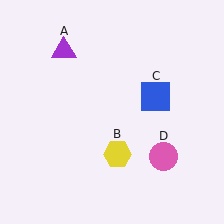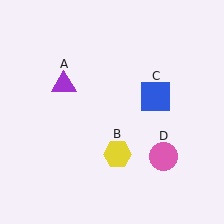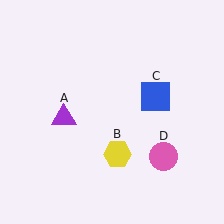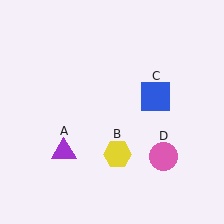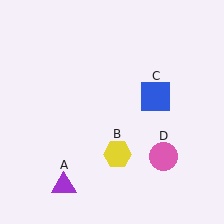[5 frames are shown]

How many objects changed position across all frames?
1 object changed position: purple triangle (object A).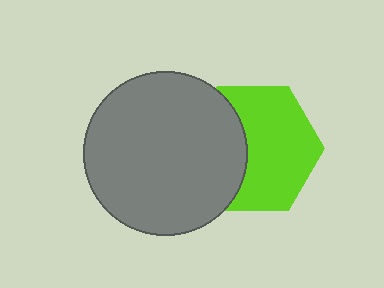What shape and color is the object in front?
The object in front is a gray circle.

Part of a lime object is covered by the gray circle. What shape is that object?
It is a hexagon.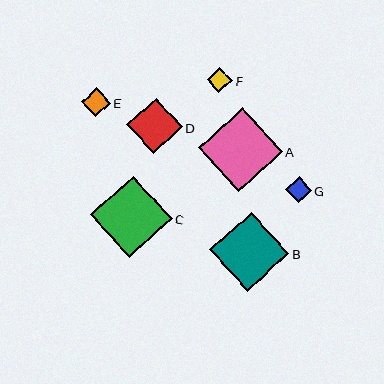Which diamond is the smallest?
Diamond F is the smallest with a size of approximately 25 pixels.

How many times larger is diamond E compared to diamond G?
Diamond E is approximately 1.1 times the size of diamond G.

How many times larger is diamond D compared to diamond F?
Diamond D is approximately 2.2 times the size of diamond F.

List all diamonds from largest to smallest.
From largest to smallest: A, C, B, D, E, G, F.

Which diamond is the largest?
Diamond A is the largest with a size of approximately 84 pixels.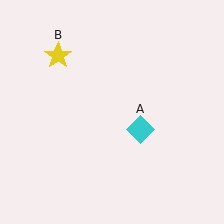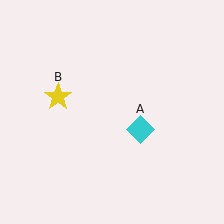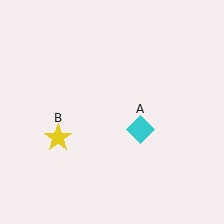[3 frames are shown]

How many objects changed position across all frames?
1 object changed position: yellow star (object B).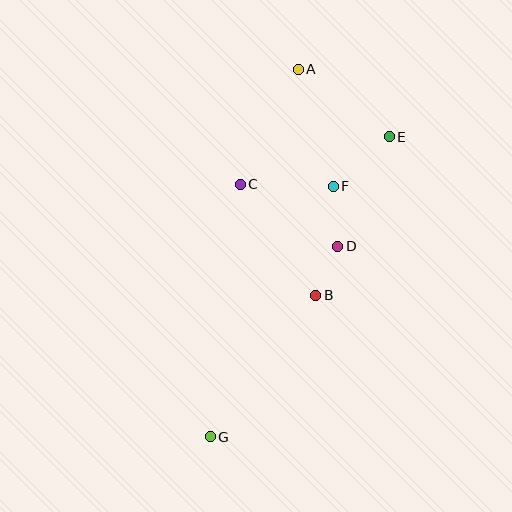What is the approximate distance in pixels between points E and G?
The distance between E and G is approximately 350 pixels.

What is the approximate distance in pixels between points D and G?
The distance between D and G is approximately 229 pixels.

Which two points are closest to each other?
Points B and D are closest to each other.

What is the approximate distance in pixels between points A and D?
The distance between A and D is approximately 181 pixels.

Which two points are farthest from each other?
Points A and G are farthest from each other.